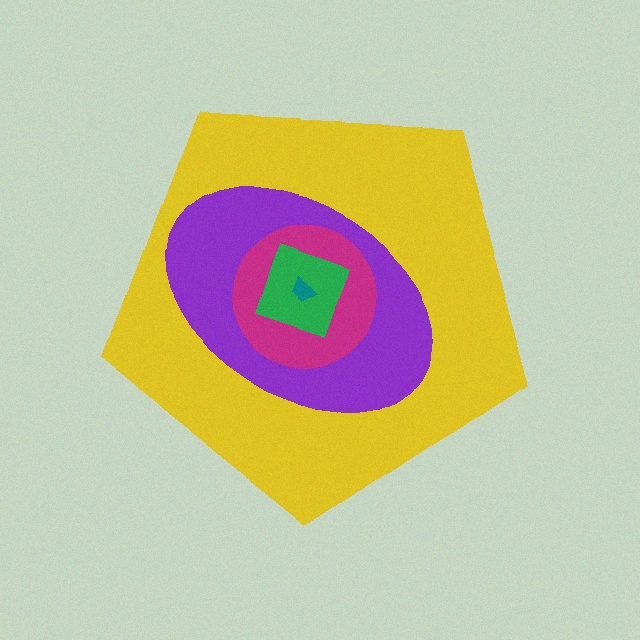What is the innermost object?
The teal trapezoid.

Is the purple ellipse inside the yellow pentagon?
Yes.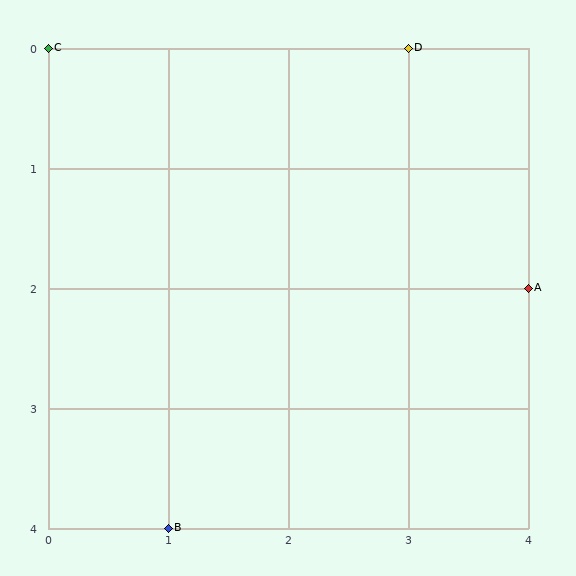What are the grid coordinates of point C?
Point C is at grid coordinates (0, 0).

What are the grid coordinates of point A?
Point A is at grid coordinates (4, 2).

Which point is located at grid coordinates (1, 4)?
Point B is at (1, 4).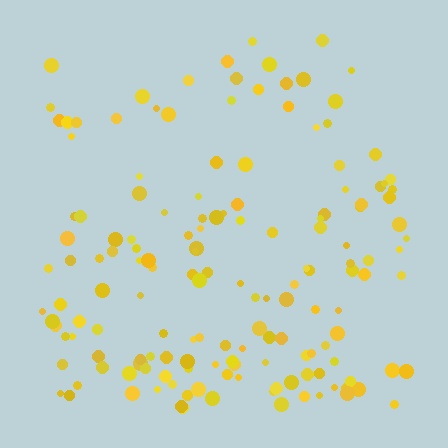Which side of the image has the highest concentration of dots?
The bottom.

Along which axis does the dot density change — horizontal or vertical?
Vertical.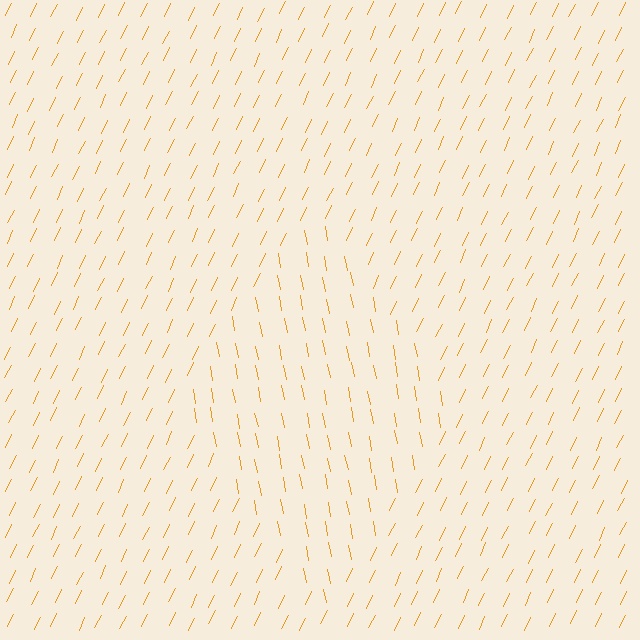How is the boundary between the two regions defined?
The boundary is defined purely by a change in line orientation (approximately 36 degrees difference). All lines are the same color and thickness.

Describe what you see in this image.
The image is filled with small orange line segments. A diamond region in the image has lines oriented differently from the surrounding lines, creating a visible texture boundary.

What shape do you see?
I see a diamond.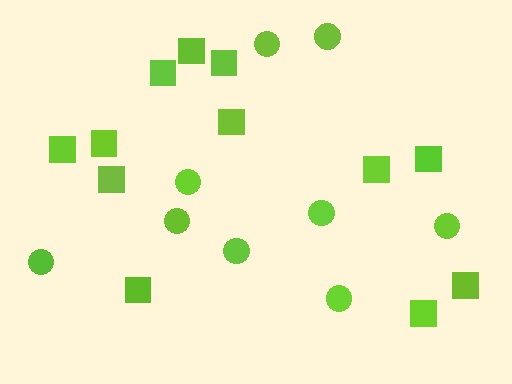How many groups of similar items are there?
There are 2 groups: one group of squares (12) and one group of circles (9).